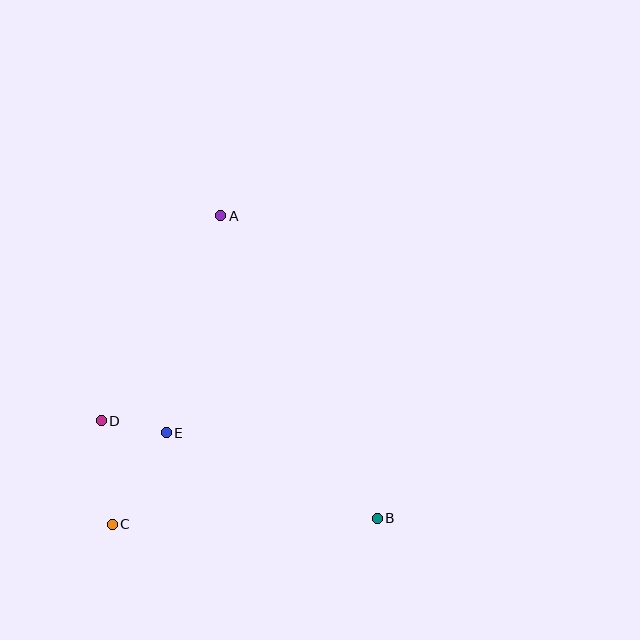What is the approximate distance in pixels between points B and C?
The distance between B and C is approximately 265 pixels.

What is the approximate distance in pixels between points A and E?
The distance between A and E is approximately 224 pixels.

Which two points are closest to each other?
Points D and E are closest to each other.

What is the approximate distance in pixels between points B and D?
The distance between B and D is approximately 293 pixels.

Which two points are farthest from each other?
Points A and B are farthest from each other.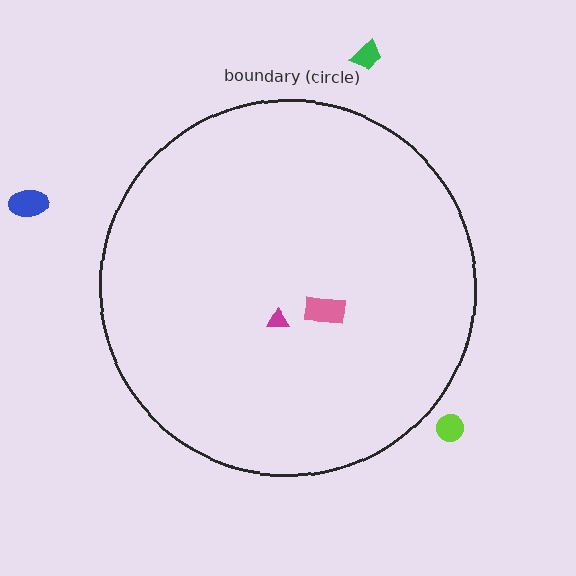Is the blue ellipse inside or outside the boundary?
Outside.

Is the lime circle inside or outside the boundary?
Outside.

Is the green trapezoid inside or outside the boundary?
Outside.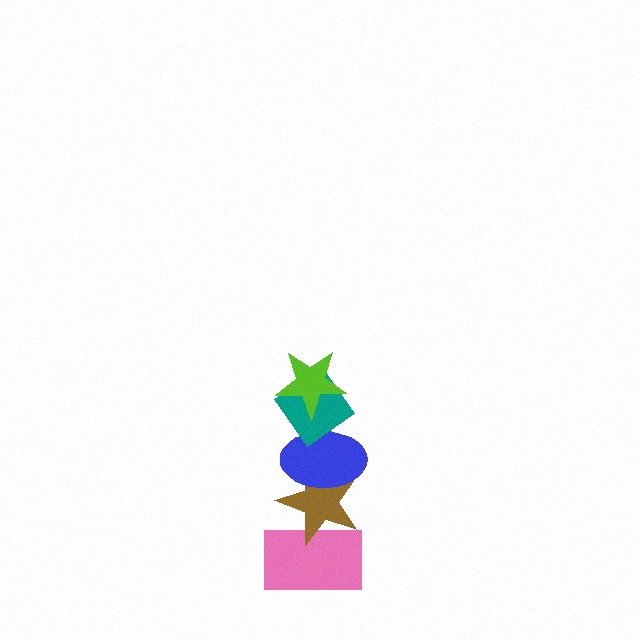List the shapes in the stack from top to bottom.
From top to bottom: the lime star, the teal diamond, the blue ellipse, the brown star, the pink rectangle.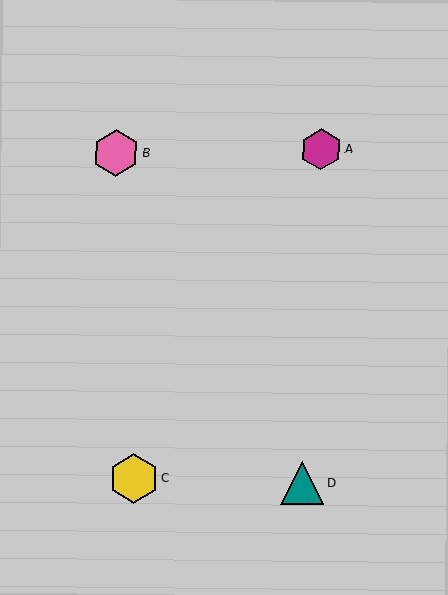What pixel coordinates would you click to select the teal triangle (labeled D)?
Click at (302, 483) to select the teal triangle D.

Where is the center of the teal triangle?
The center of the teal triangle is at (302, 483).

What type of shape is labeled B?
Shape B is a pink hexagon.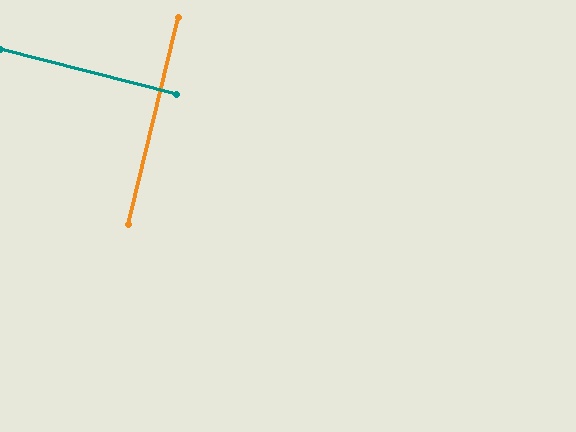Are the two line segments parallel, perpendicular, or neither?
Perpendicular — they meet at approximately 90°.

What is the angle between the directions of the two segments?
Approximately 90 degrees.